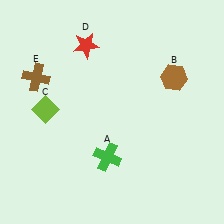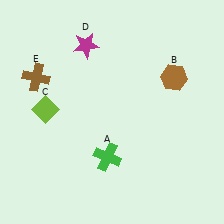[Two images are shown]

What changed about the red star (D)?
In Image 1, D is red. In Image 2, it changed to magenta.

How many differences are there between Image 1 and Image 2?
There is 1 difference between the two images.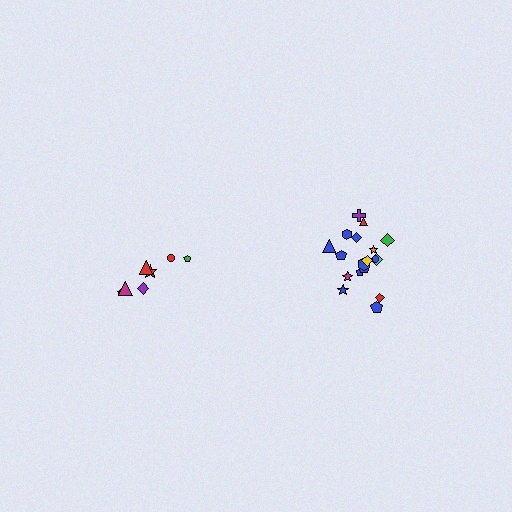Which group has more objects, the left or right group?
The right group.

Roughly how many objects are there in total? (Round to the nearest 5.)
Roughly 25 objects in total.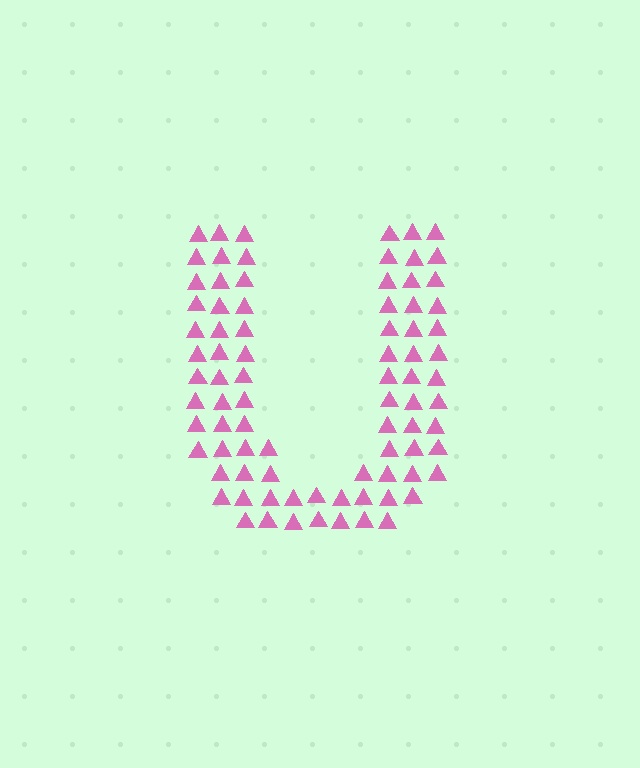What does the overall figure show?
The overall figure shows the letter U.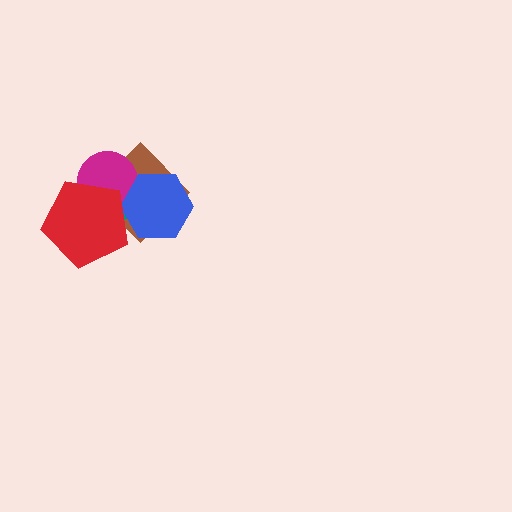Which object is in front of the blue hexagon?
The red pentagon is in front of the blue hexagon.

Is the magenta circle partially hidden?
Yes, it is partially covered by another shape.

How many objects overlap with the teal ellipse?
4 objects overlap with the teal ellipse.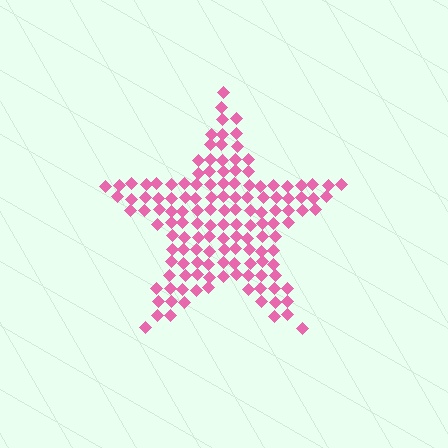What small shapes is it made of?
It is made of small diamonds.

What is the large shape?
The large shape is a star.